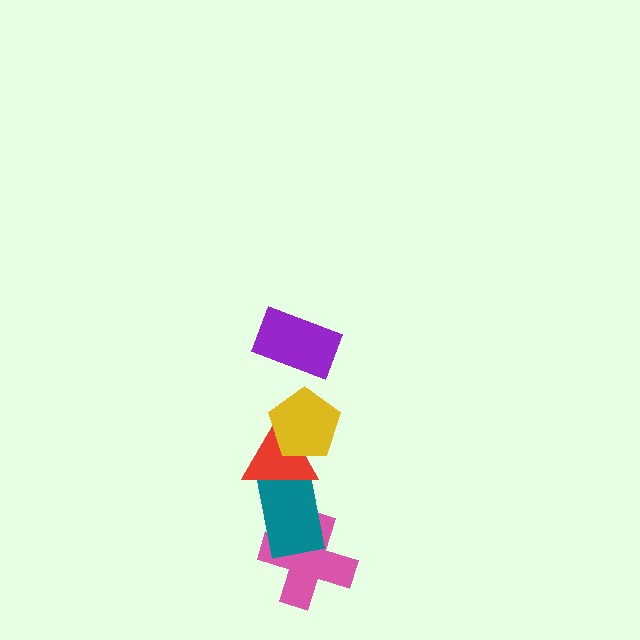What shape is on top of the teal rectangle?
The red triangle is on top of the teal rectangle.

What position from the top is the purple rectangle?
The purple rectangle is 1st from the top.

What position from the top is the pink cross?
The pink cross is 5th from the top.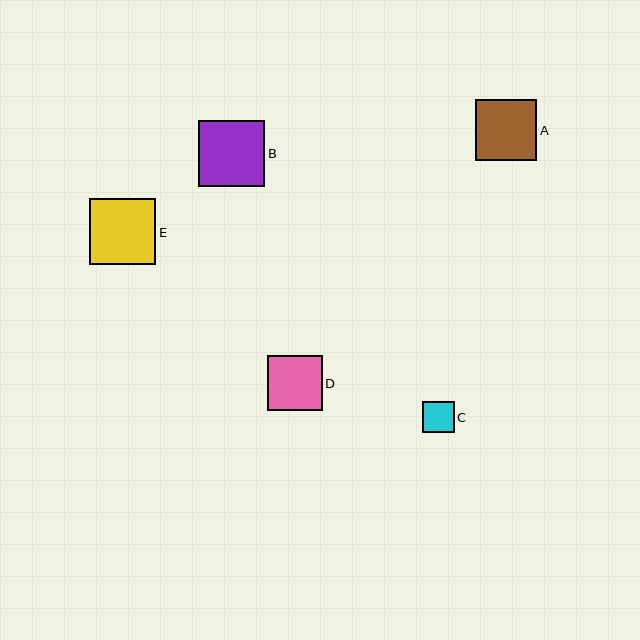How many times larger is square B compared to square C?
Square B is approximately 2.1 times the size of square C.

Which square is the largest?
Square E is the largest with a size of approximately 66 pixels.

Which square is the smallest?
Square C is the smallest with a size of approximately 31 pixels.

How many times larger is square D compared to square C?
Square D is approximately 1.8 times the size of square C.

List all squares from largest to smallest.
From largest to smallest: E, B, A, D, C.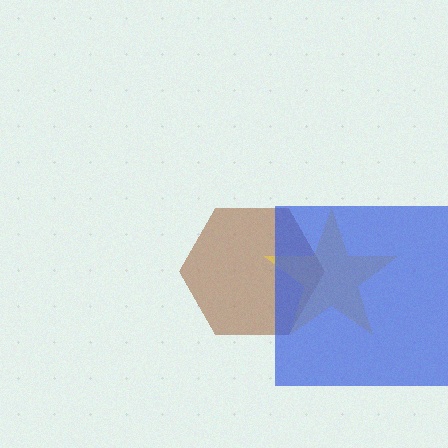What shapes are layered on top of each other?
The layered shapes are: a brown hexagon, a yellow star, a blue square.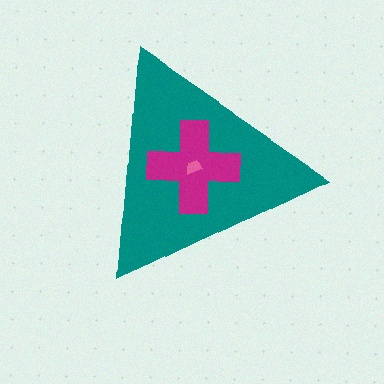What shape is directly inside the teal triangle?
The magenta cross.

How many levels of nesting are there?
3.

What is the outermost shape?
The teal triangle.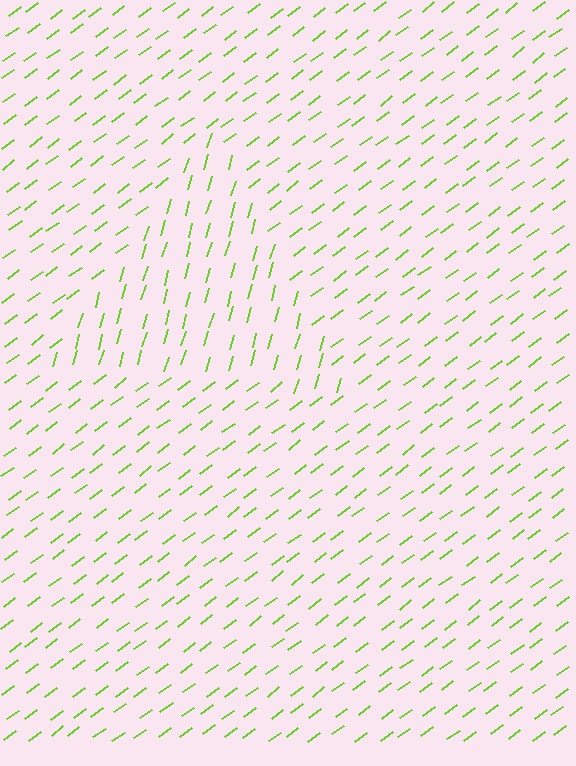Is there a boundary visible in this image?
Yes, there is a texture boundary formed by a change in line orientation.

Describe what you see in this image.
The image is filled with small lime line segments. A triangle region in the image has lines oriented differently from the surrounding lines, creating a visible texture boundary.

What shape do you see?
I see a triangle.